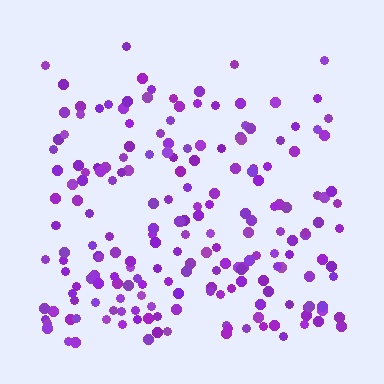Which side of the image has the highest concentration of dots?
The bottom.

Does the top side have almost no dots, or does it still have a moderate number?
Still a moderate number, just noticeably fewer than the bottom.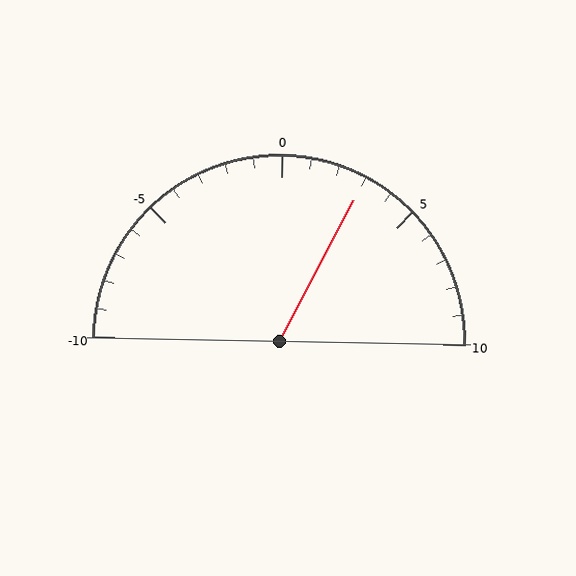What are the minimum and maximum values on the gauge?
The gauge ranges from -10 to 10.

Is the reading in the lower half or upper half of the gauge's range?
The reading is in the upper half of the range (-10 to 10).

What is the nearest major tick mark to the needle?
The nearest major tick mark is 5.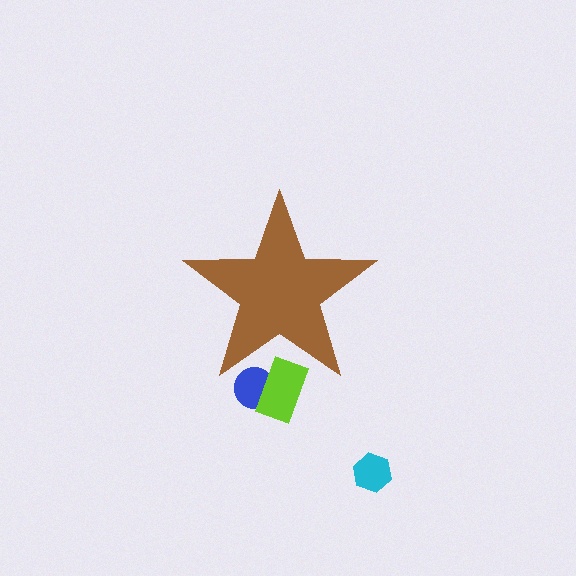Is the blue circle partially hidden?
Yes, the blue circle is partially hidden behind the brown star.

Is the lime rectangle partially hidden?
Yes, the lime rectangle is partially hidden behind the brown star.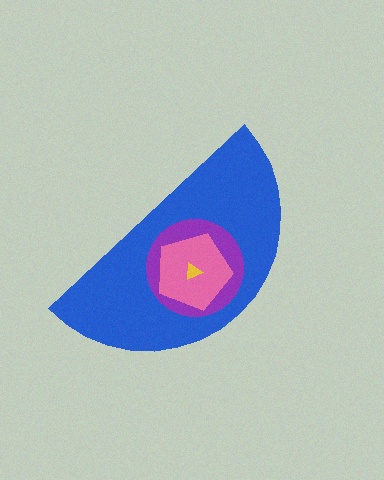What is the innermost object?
The yellow triangle.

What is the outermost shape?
The blue semicircle.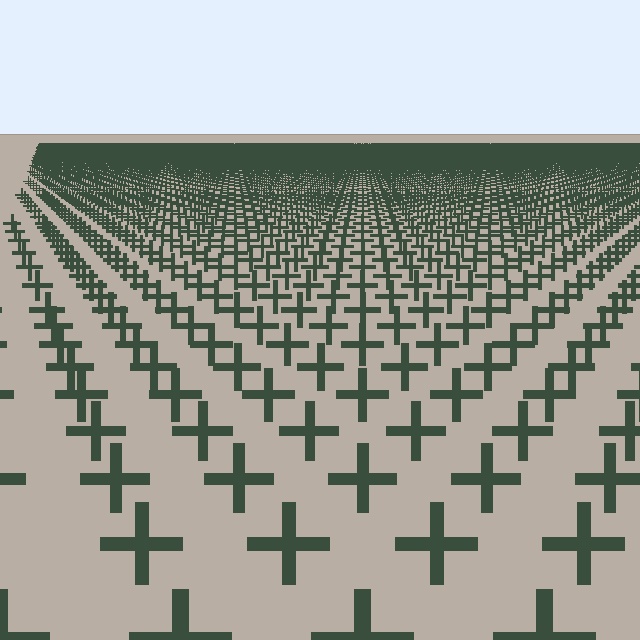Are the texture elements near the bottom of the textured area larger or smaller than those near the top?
Larger. Near the bottom, elements are closer to the viewer and appear at a bigger on-screen size.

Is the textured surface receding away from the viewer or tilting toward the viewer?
The surface is receding away from the viewer. Texture elements get smaller and denser toward the top.